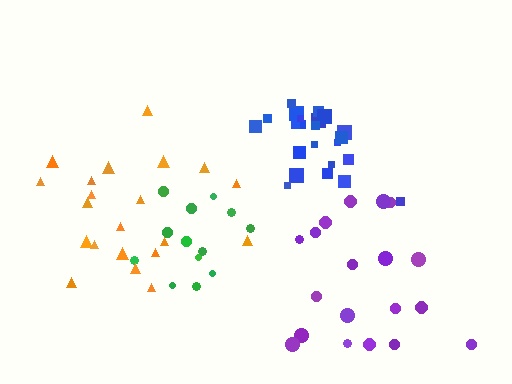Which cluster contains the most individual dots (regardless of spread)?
Blue (23).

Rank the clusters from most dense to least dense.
blue, green, orange, purple.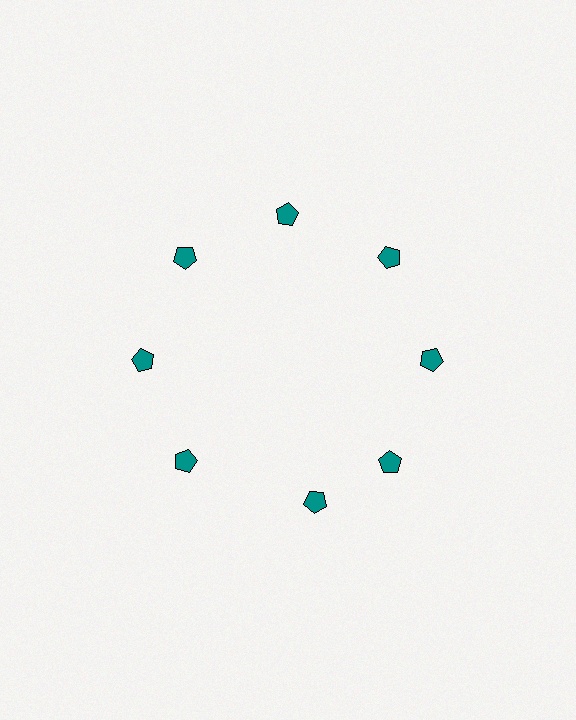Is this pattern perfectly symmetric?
No. The 8 teal pentagons are arranged in a ring, but one element near the 6 o'clock position is rotated out of alignment along the ring, breaking the 8-fold rotational symmetry.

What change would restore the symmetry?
The symmetry would be restored by rotating it back into even spacing with its neighbors so that all 8 pentagons sit at equal angles and equal distance from the center.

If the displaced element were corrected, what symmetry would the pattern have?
It would have 8-fold rotational symmetry — the pattern would map onto itself every 45 degrees.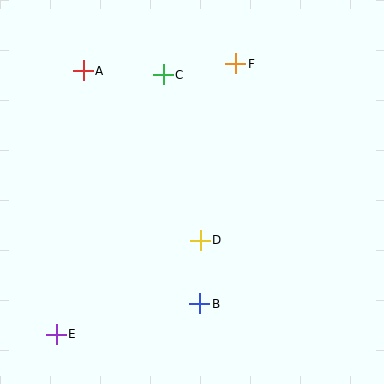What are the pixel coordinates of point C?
Point C is at (163, 75).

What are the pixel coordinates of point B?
Point B is at (200, 304).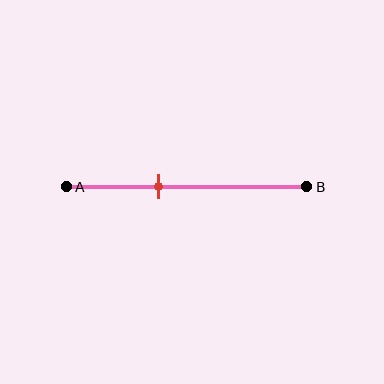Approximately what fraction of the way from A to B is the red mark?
The red mark is approximately 40% of the way from A to B.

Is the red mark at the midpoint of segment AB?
No, the mark is at about 40% from A, not at the 50% midpoint.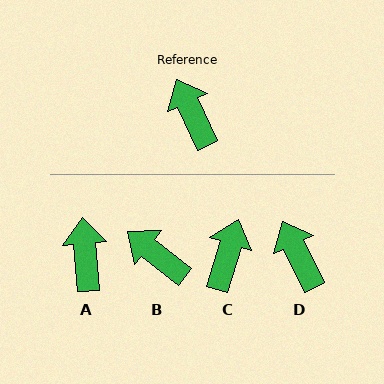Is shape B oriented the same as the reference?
No, it is off by about 26 degrees.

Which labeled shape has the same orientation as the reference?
D.